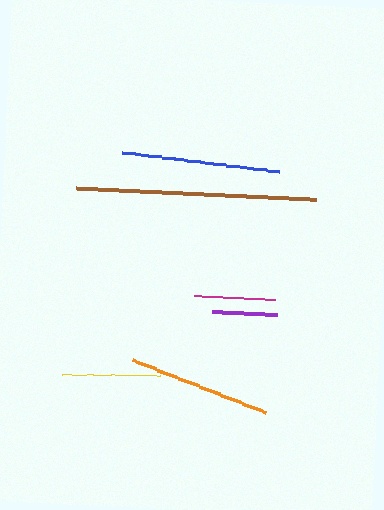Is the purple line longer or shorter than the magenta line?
The magenta line is longer than the purple line.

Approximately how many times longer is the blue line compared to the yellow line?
The blue line is approximately 1.6 times the length of the yellow line.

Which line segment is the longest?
The brown line is the longest at approximately 241 pixels.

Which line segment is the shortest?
The purple line is the shortest at approximately 66 pixels.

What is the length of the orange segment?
The orange segment is approximately 142 pixels long.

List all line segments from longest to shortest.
From longest to shortest: brown, blue, orange, yellow, magenta, purple.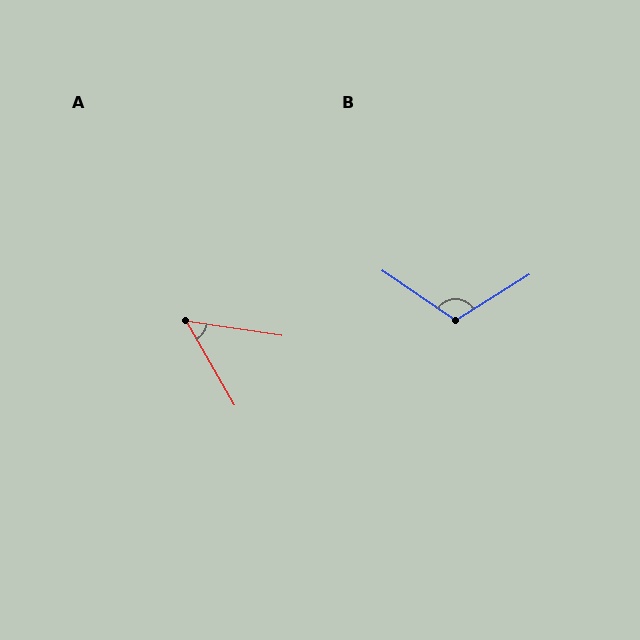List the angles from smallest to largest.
A (52°), B (113°).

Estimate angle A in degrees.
Approximately 52 degrees.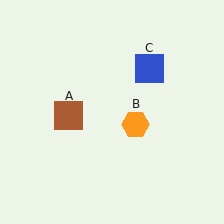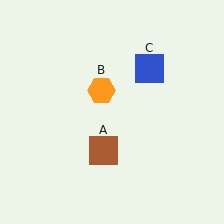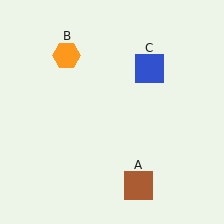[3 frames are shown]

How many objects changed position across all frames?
2 objects changed position: brown square (object A), orange hexagon (object B).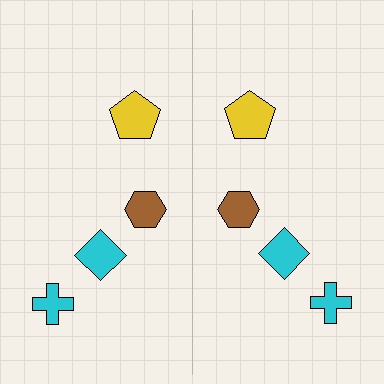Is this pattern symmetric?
Yes, this pattern has bilateral (reflection) symmetry.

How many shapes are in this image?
There are 8 shapes in this image.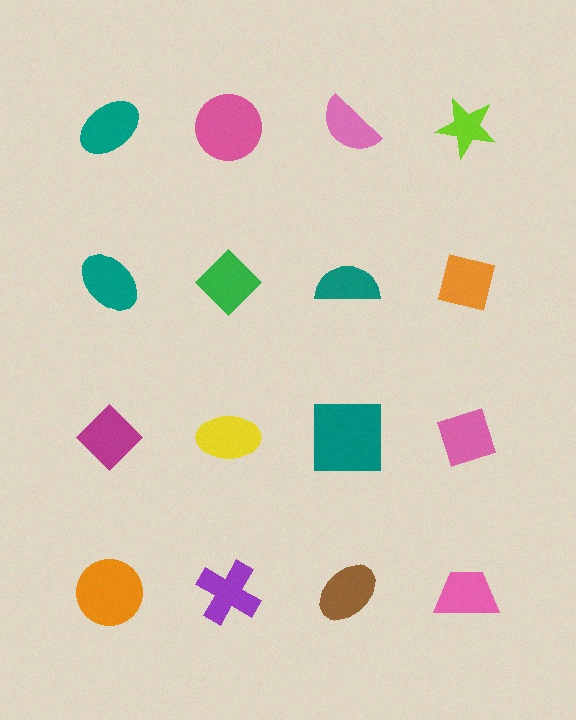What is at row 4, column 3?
A brown ellipse.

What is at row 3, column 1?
A magenta diamond.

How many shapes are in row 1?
4 shapes.